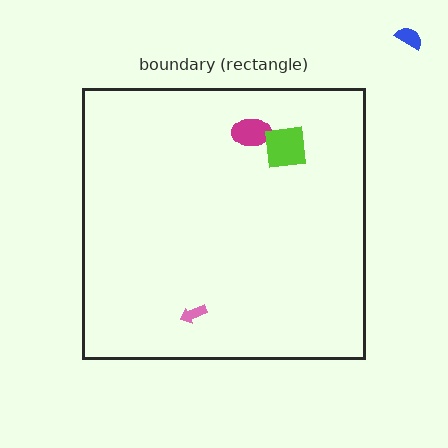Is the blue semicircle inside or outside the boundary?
Outside.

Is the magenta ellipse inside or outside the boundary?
Inside.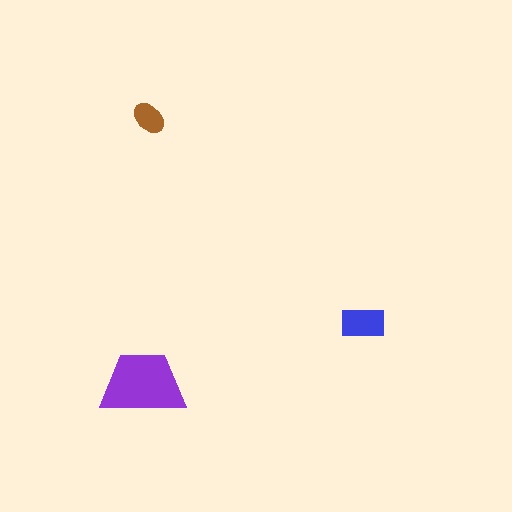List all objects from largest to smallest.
The purple trapezoid, the blue rectangle, the brown ellipse.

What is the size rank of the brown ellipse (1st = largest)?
3rd.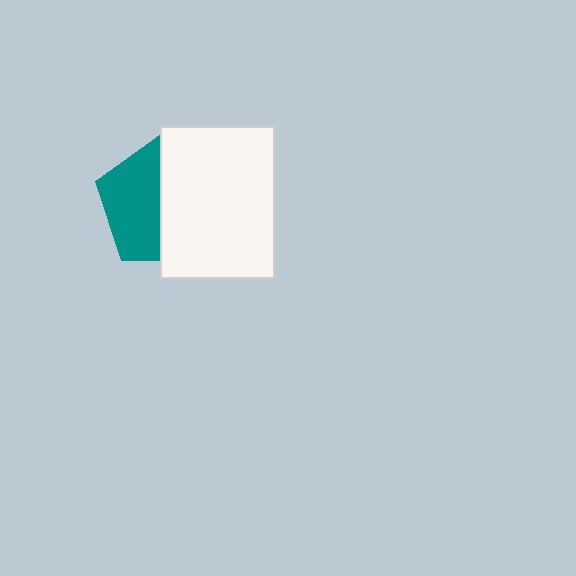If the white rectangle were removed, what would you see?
You would see the complete teal pentagon.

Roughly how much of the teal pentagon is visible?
About half of it is visible (roughly 46%).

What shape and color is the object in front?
The object in front is a white rectangle.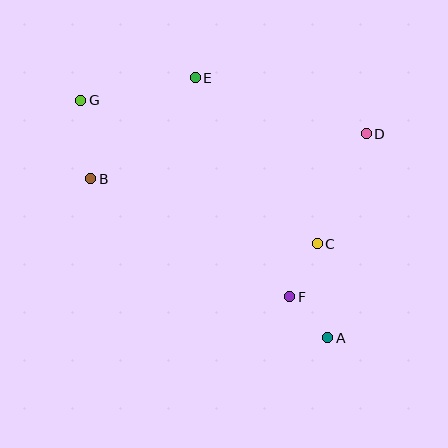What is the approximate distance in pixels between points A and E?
The distance between A and E is approximately 292 pixels.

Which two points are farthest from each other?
Points A and G are farthest from each other.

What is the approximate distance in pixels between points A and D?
The distance between A and D is approximately 208 pixels.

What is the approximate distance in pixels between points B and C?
The distance between B and C is approximately 235 pixels.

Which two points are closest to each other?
Points A and F are closest to each other.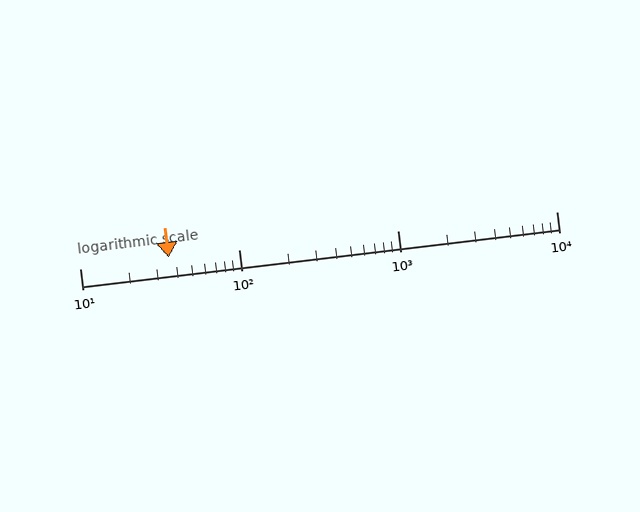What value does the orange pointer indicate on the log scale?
The pointer indicates approximately 36.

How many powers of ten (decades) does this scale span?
The scale spans 3 decades, from 10 to 10000.